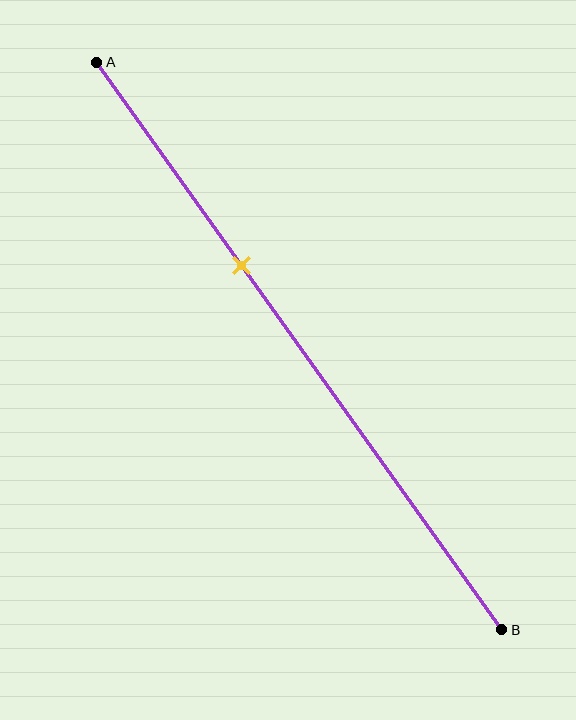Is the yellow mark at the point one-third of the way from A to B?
Yes, the mark is approximately at the one-third point.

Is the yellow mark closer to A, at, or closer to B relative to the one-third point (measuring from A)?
The yellow mark is approximately at the one-third point of segment AB.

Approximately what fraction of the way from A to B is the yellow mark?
The yellow mark is approximately 35% of the way from A to B.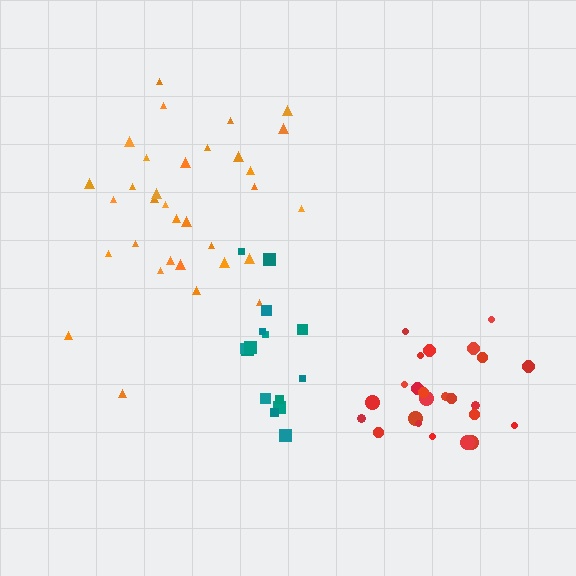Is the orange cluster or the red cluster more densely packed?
Red.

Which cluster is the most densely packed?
Red.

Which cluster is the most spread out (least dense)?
Orange.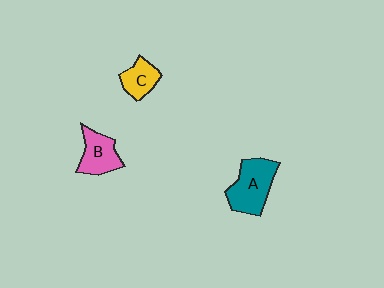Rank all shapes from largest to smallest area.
From largest to smallest: A (teal), B (pink), C (yellow).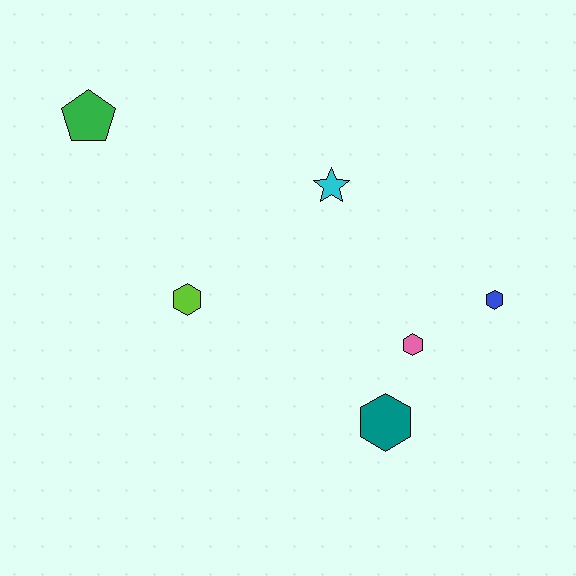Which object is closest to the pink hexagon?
The teal hexagon is closest to the pink hexagon.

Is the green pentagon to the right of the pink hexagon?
No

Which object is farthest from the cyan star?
The green pentagon is farthest from the cyan star.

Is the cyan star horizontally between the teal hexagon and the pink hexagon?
No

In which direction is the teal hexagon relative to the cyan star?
The teal hexagon is below the cyan star.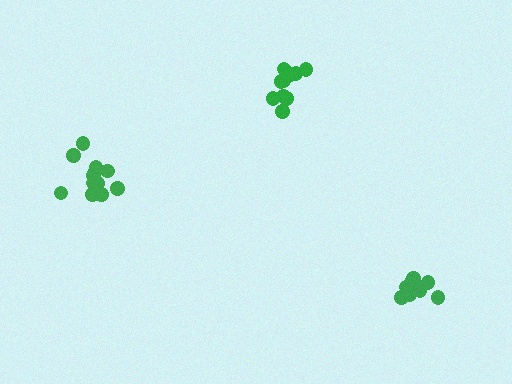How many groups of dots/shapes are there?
There are 3 groups.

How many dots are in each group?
Group 1: 11 dots, Group 2: 10 dots, Group 3: 12 dots (33 total).